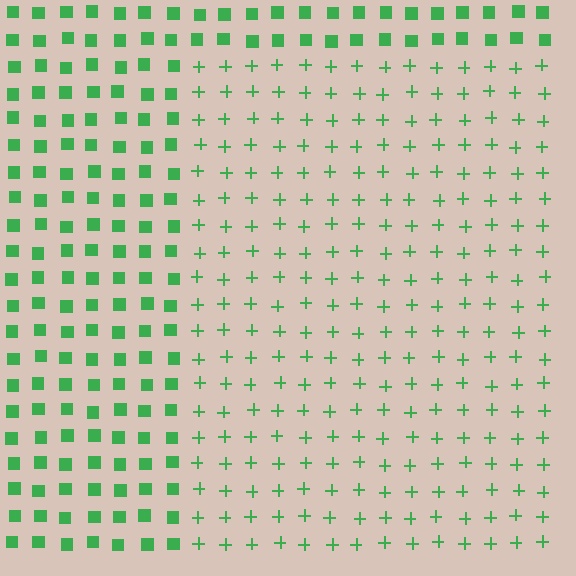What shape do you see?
I see a rectangle.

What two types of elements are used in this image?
The image uses plus signs inside the rectangle region and squares outside it.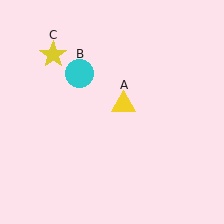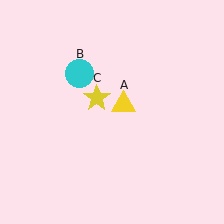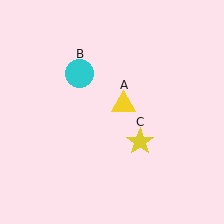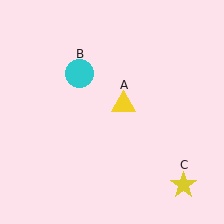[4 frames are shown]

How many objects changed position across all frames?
1 object changed position: yellow star (object C).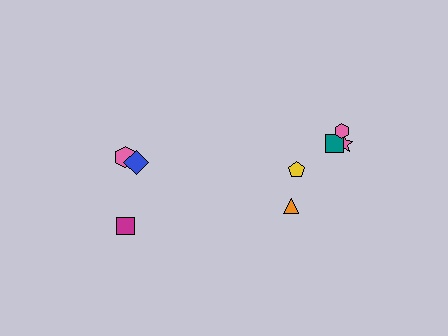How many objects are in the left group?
There are 3 objects.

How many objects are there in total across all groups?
There are 8 objects.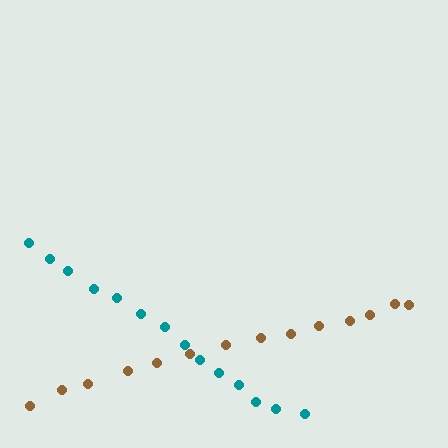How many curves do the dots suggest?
There are 2 distinct paths.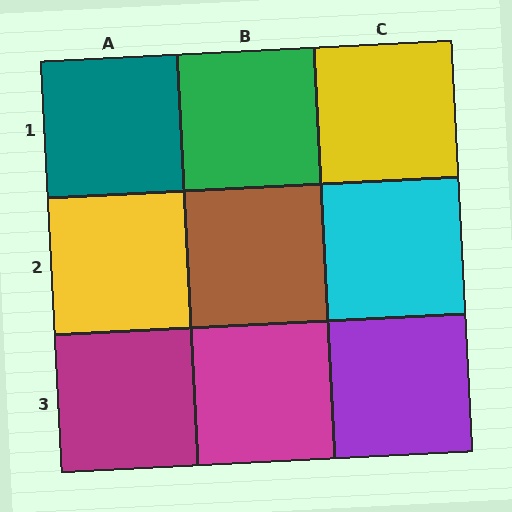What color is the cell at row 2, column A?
Yellow.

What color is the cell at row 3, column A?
Magenta.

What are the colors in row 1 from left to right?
Teal, green, yellow.